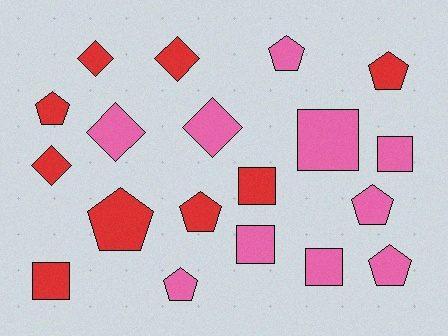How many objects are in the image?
There are 19 objects.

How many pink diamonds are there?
There are 2 pink diamonds.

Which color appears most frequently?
Pink, with 10 objects.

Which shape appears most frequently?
Pentagon, with 8 objects.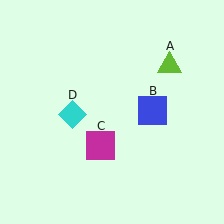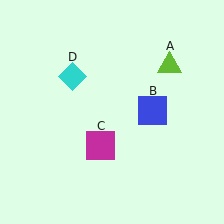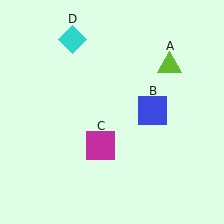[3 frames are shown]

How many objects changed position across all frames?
1 object changed position: cyan diamond (object D).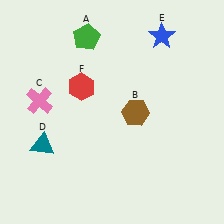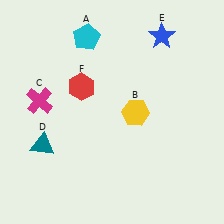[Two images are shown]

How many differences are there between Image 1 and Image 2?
There are 3 differences between the two images.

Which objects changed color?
A changed from green to cyan. B changed from brown to yellow. C changed from pink to magenta.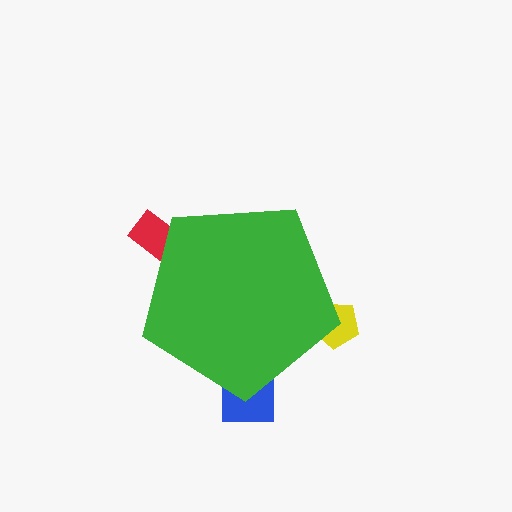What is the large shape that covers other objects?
A green pentagon.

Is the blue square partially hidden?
Yes, the blue square is partially hidden behind the green pentagon.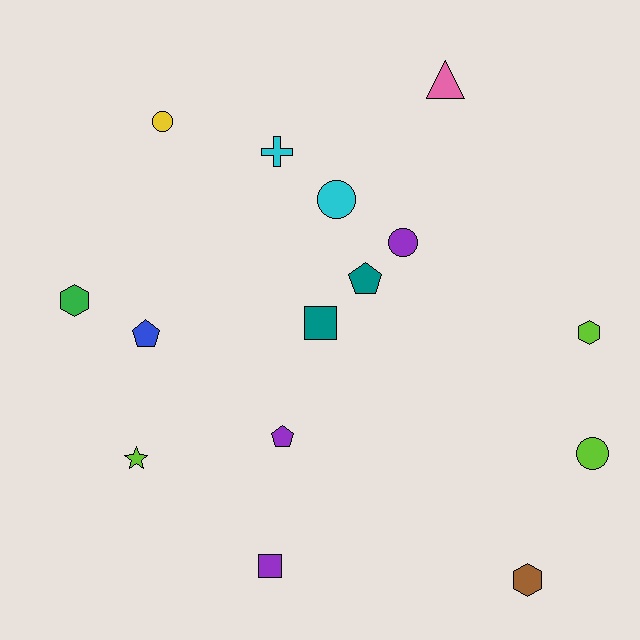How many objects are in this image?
There are 15 objects.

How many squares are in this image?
There are 2 squares.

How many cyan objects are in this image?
There are 2 cyan objects.